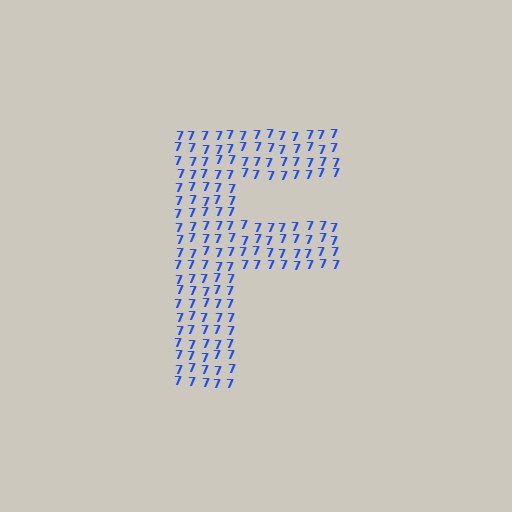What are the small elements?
The small elements are digit 7's.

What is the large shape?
The large shape is the letter F.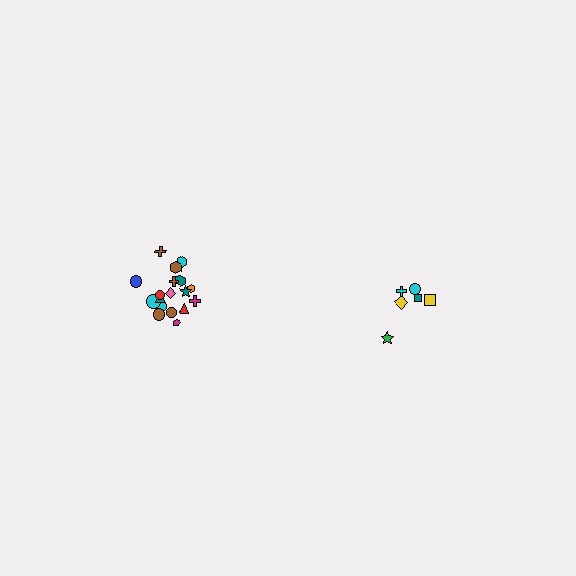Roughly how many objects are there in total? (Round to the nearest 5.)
Roughly 25 objects in total.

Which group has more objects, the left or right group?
The left group.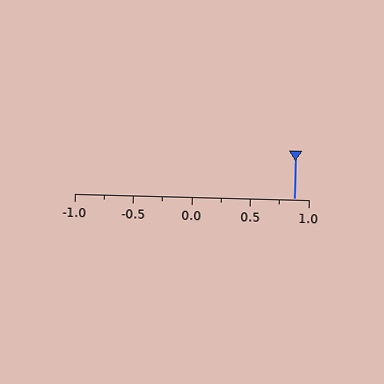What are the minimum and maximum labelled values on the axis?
The axis runs from -1.0 to 1.0.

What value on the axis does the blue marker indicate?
The marker indicates approximately 0.88.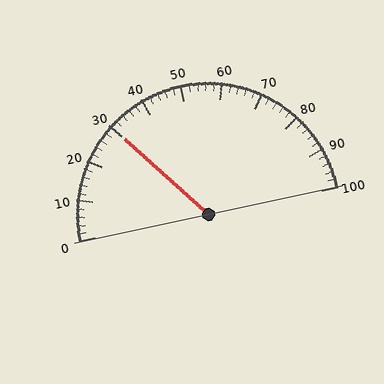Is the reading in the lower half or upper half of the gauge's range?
The reading is in the lower half of the range (0 to 100).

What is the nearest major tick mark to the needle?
The nearest major tick mark is 30.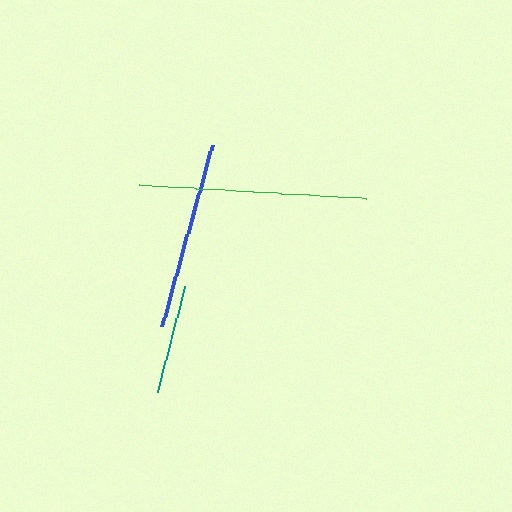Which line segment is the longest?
The green line is the longest at approximately 228 pixels.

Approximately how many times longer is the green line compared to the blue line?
The green line is approximately 1.2 times the length of the blue line.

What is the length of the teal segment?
The teal segment is approximately 109 pixels long.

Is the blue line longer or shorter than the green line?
The green line is longer than the blue line.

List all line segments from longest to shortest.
From longest to shortest: green, blue, teal.